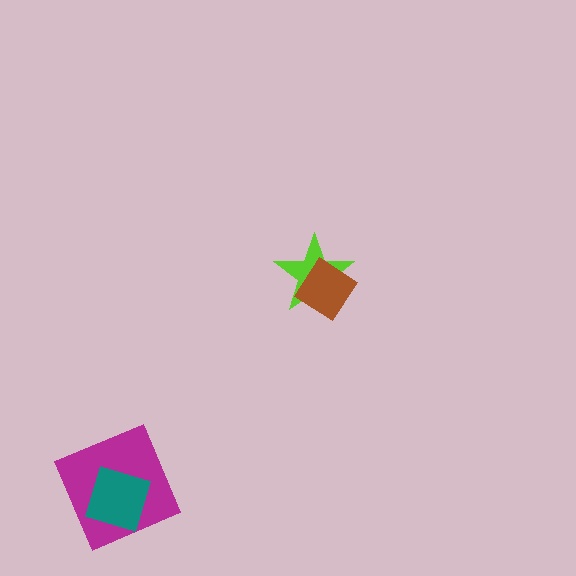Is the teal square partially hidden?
No, no other shape covers it.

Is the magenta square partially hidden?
Yes, it is partially covered by another shape.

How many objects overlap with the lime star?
1 object overlaps with the lime star.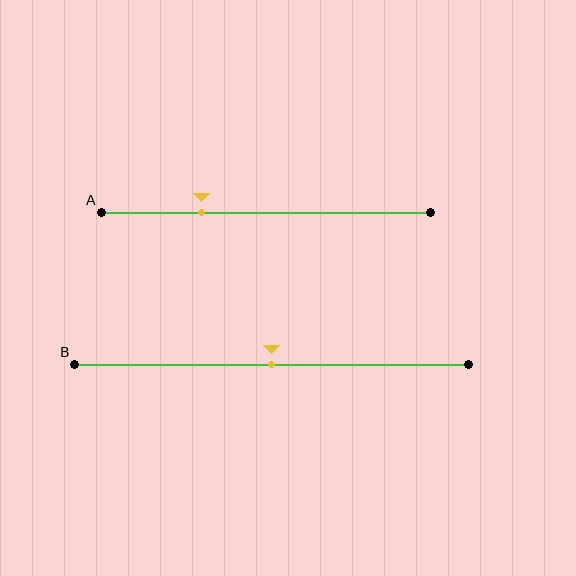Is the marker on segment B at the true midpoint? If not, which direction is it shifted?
Yes, the marker on segment B is at the true midpoint.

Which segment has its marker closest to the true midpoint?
Segment B has its marker closest to the true midpoint.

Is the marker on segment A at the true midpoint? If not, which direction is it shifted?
No, the marker on segment A is shifted to the left by about 20% of the segment length.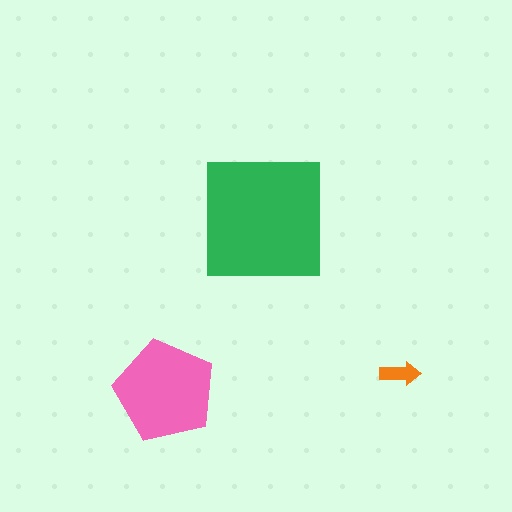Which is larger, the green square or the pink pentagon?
The green square.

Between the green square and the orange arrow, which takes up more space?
The green square.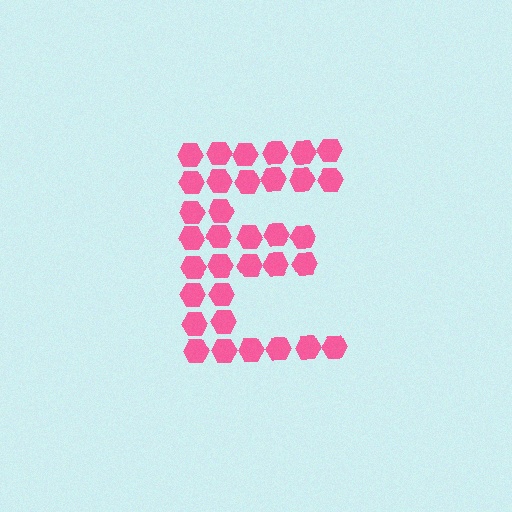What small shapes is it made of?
It is made of small hexagons.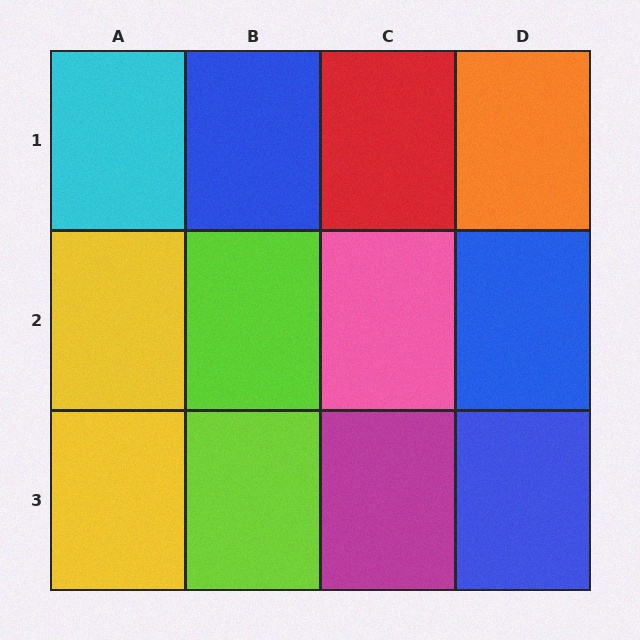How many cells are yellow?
2 cells are yellow.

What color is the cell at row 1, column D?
Orange.